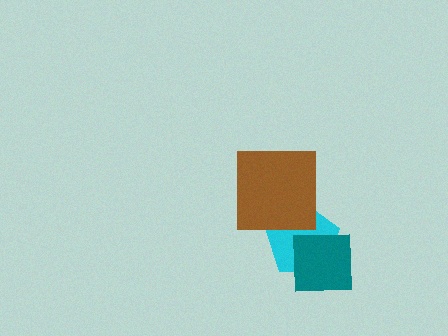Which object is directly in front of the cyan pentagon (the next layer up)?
The teal square is directly in front of the cyan pentagon.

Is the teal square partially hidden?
No, no other shape covers it.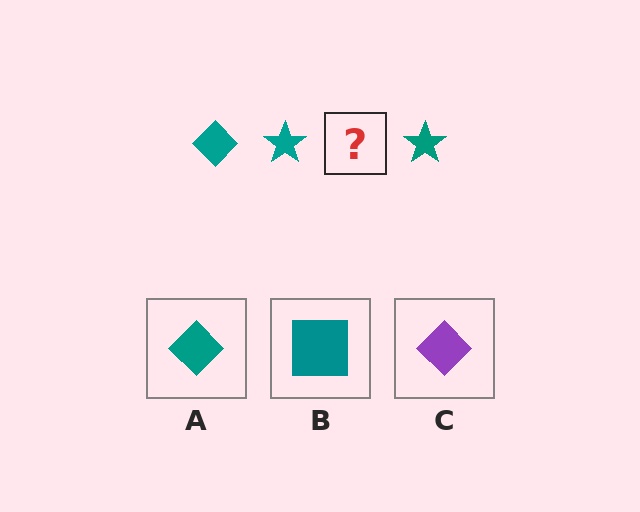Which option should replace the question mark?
Option A.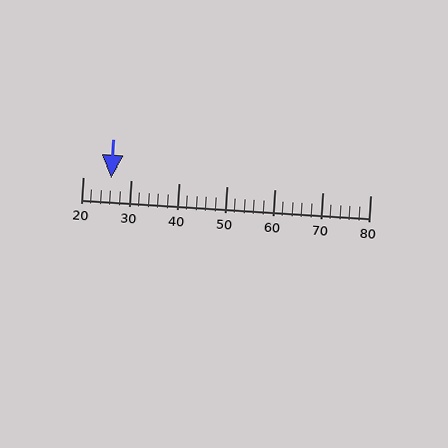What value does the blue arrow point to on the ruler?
The blue arrow points to approximately 26.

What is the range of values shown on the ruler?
The ruler shows values from 20 to 80.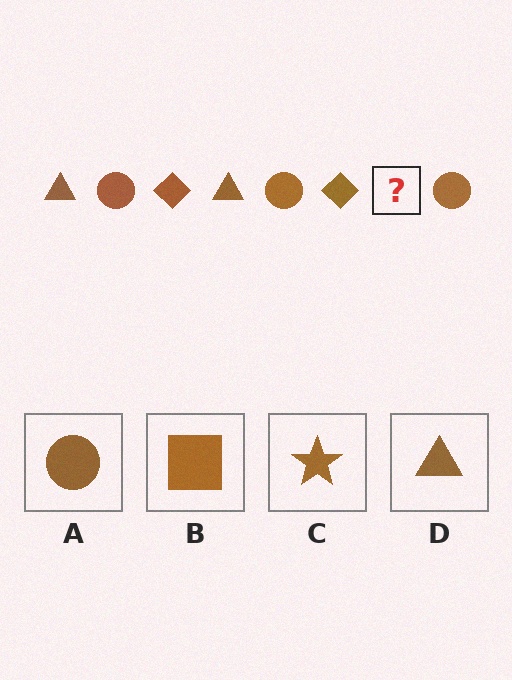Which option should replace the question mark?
Option D.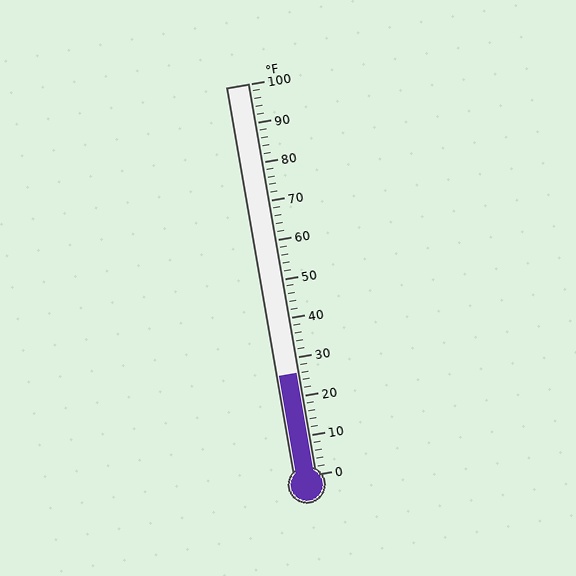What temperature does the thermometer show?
The thermometer shows approximately 26°F.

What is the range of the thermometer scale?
The thermometer scale ranges from 0°F to 100°F.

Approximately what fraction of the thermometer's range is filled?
The thermometer is filled to approximately 25% of its range.